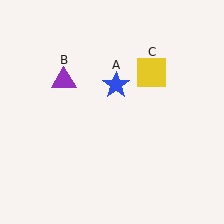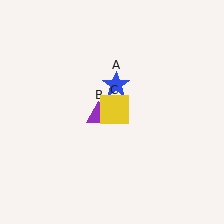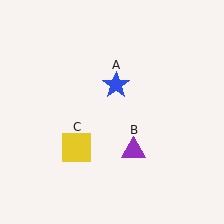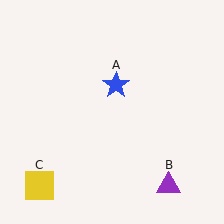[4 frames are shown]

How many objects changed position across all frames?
2 objects changed position: purple triangle (object B), yellow square (object C).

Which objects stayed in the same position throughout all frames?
Blue star (object A) remained stationary.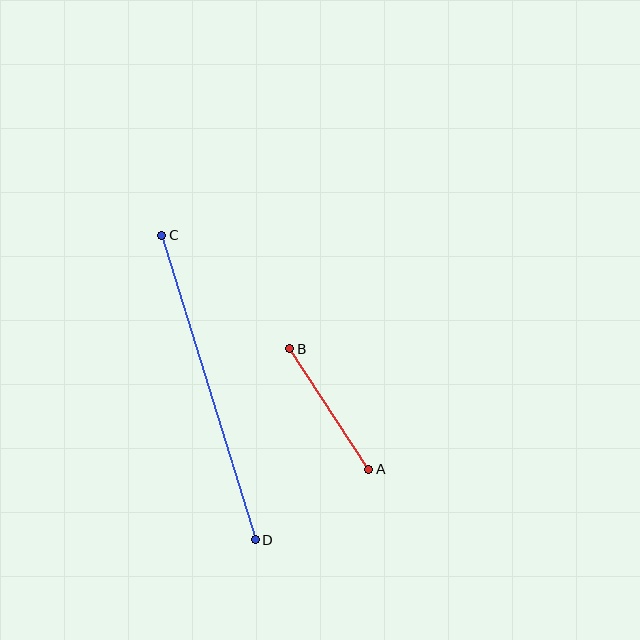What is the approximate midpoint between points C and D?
The midpoint is at approximately (208, 387) pixels.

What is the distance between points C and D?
The distance is approximately 318 pixels.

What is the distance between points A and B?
The distance is approximately 144 pixels.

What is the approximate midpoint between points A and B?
The midpoint is at approximately (329, 409) pixels.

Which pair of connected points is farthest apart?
Points C and D are farthest apart.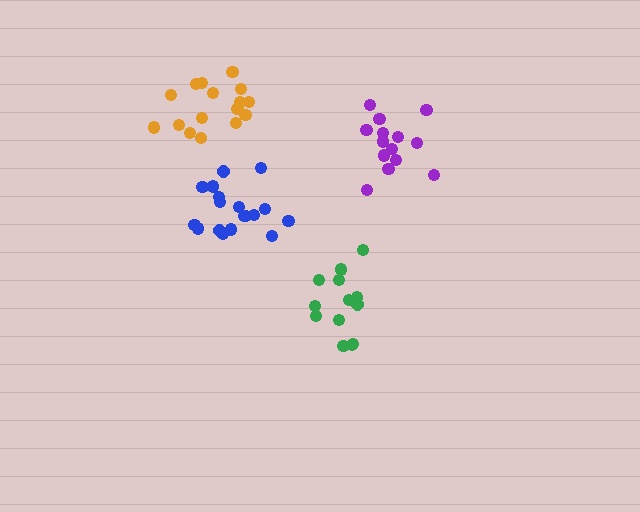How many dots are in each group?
Group 1: 16 dots, Group 2: 14 dots, Group 3: 14 dots, Group 4: 18 dots (62 total).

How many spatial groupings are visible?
There are 4 spatial groupings.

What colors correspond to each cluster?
The clusters are colored: orange, purple, green, blue.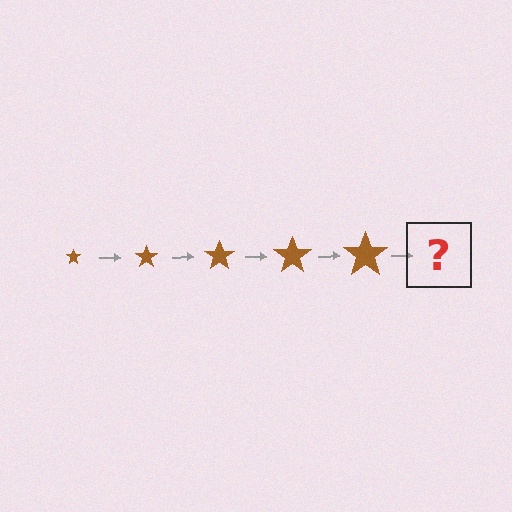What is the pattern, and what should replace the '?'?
The pattern is that the star gets progressively larger each step. The '?' should be a brown star, larger than the previous one.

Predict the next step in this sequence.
The next step is a brown star, larger than the previous one.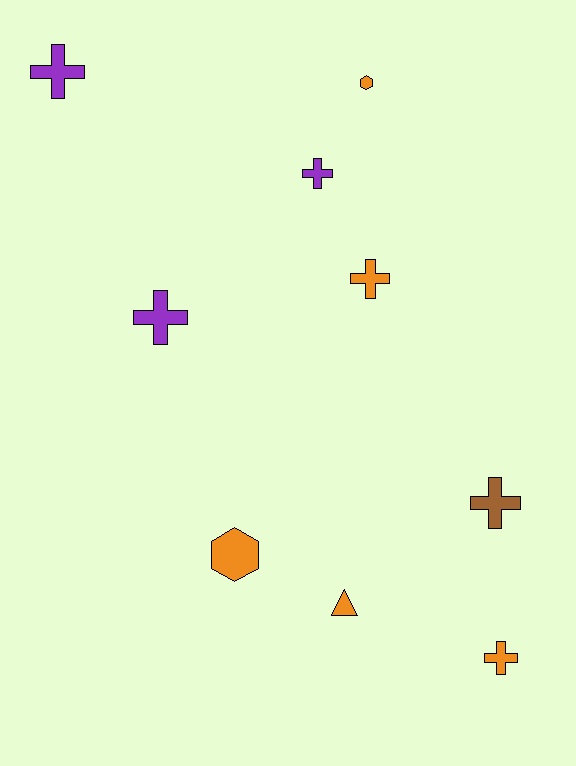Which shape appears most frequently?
Cross, with 6 objects.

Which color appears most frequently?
Orange, with 5 objects.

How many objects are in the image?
There are 9 objects.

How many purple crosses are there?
There are 3 purple crosses.